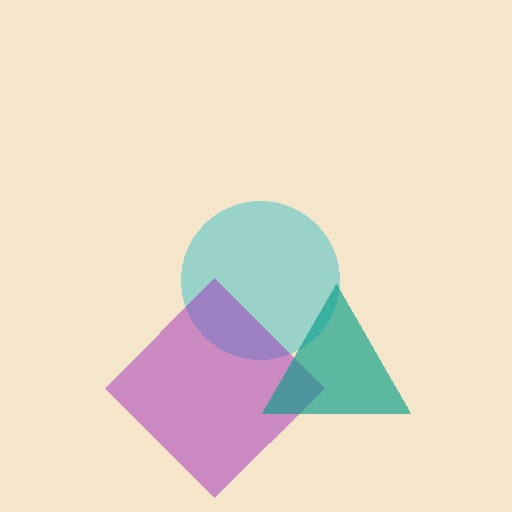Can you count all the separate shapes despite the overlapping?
Yes, there are 3 separate shapes.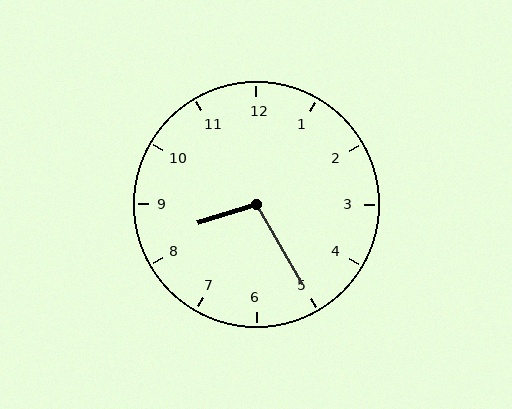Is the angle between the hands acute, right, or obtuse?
It is obtuse.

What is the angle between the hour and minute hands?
Approximately 102 degrees.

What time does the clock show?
8:25.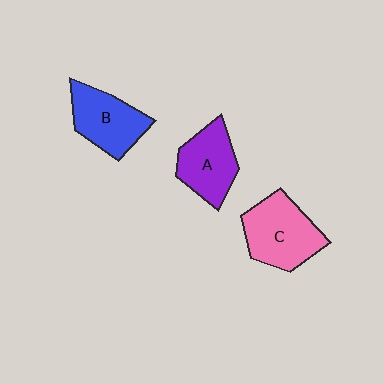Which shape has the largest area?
Shape C (pink).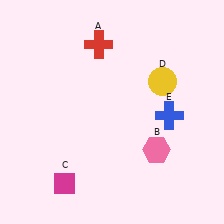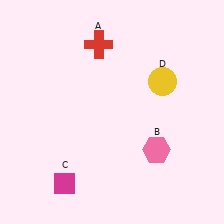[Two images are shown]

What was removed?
The blue cross (E) was removed in Image 2.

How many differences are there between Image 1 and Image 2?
There is 1 difference between the two images.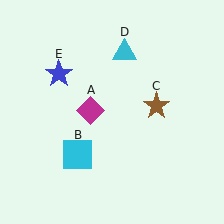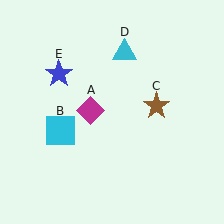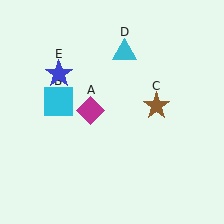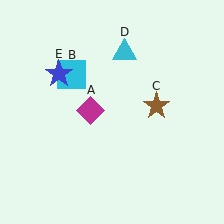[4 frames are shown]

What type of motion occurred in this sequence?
The cyan square (object B) rotated clockwise around the center of the scene.